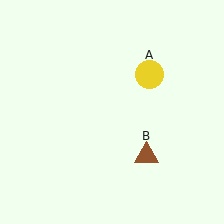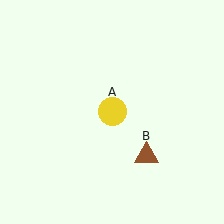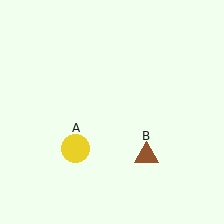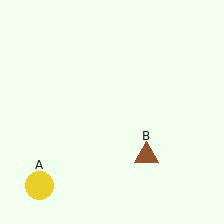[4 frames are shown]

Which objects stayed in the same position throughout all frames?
Brown triangle (object B) remained stationary.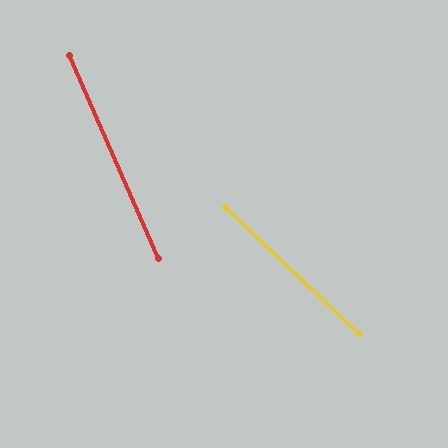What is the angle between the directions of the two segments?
Approximately 23 degrees.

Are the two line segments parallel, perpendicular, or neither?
Neither parallel nor perpendicular — they differ by about 23°.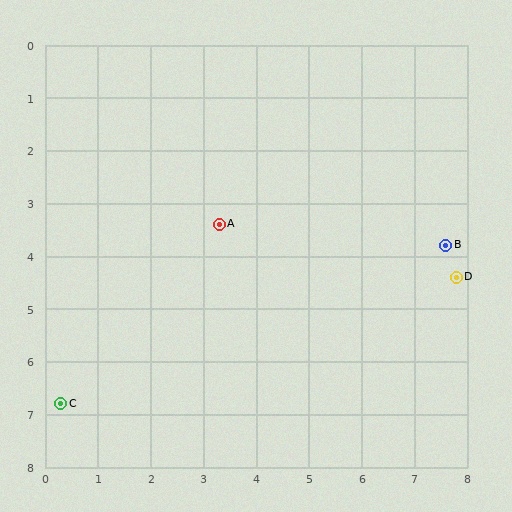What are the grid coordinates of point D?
Point D is at approximately (7.8, 4.4).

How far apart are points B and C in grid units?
Points B and C are about 7.9 grid units apart.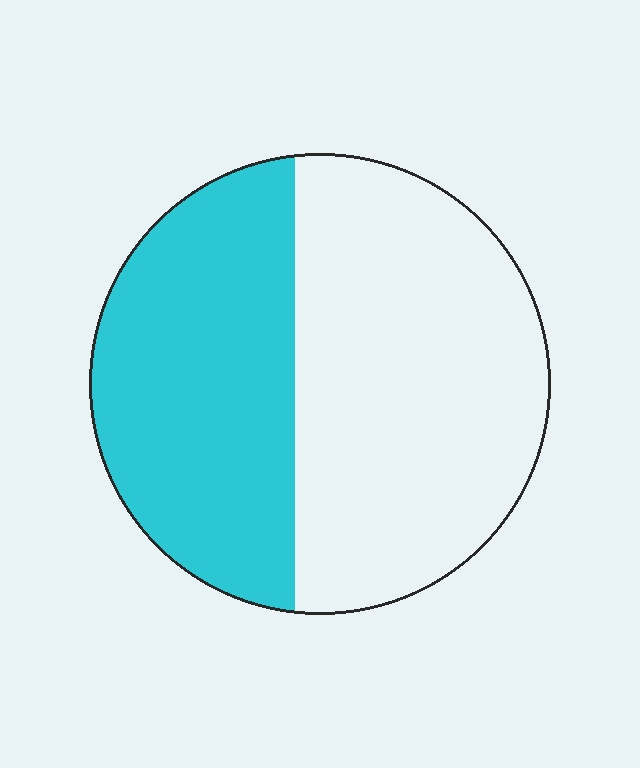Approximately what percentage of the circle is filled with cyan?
Approximately 45%.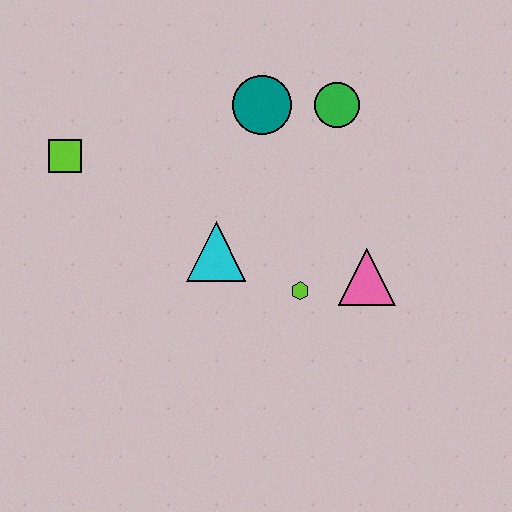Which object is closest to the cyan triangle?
The lime hexagon is closest to the cyan triangle.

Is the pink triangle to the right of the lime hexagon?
Yes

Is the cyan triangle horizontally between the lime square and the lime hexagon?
Yes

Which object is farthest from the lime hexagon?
The lime square is farthest from the lime hexagon.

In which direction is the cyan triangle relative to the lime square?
The cyan triangle is to the right of the lime square.